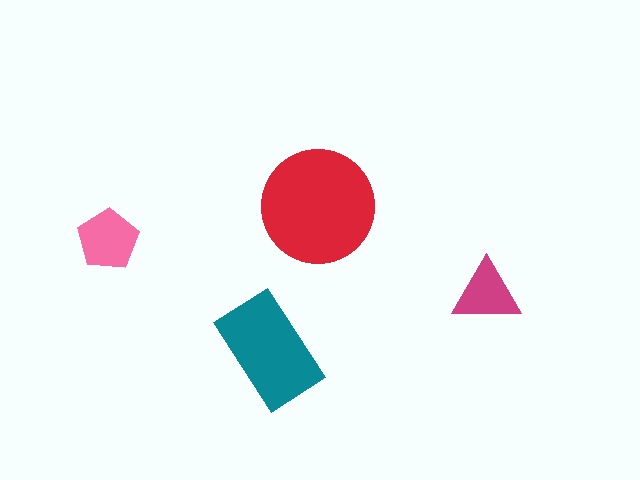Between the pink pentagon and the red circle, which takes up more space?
The red circle.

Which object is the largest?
The red circle.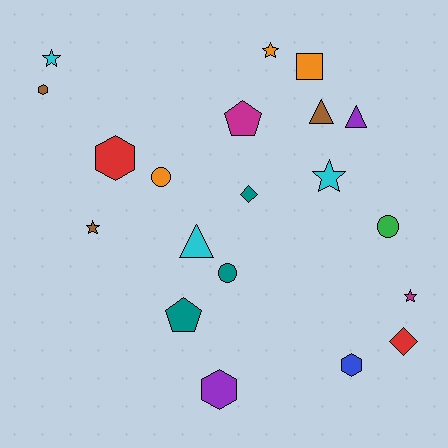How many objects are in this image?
There are 20 objects.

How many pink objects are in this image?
There are no pink objects.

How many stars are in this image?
There are 5 stars.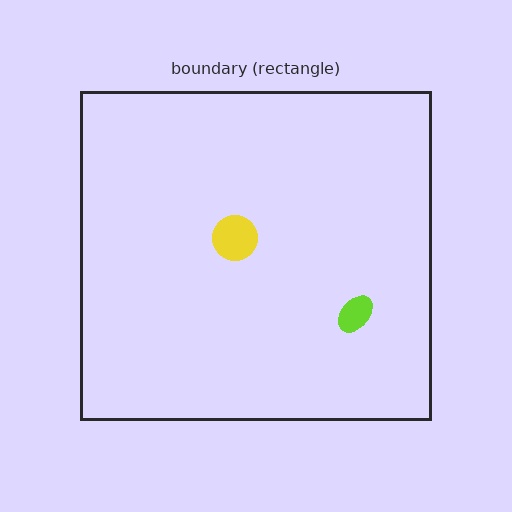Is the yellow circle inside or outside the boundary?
Inside.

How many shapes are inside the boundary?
2 inside, 0 outside.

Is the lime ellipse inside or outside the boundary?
Inside.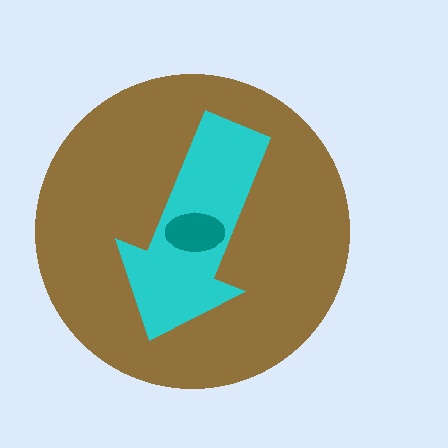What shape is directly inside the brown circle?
The cyan arrow.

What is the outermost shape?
The brown circle.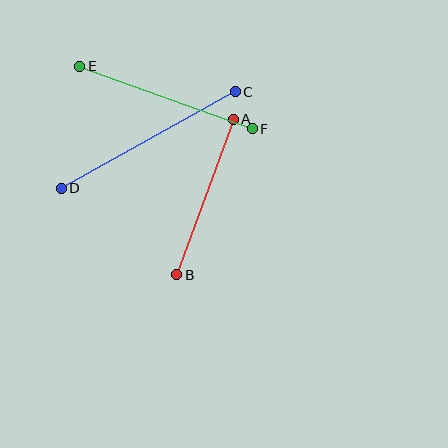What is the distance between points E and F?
The distance is approximately 183 pixels.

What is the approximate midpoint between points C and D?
The midpoint is at approximately (148, 140) pixels.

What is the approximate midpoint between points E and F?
The midpoint is at approximately (166, 98) pixels.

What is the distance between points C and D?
The distance is approximately 199 pixels.